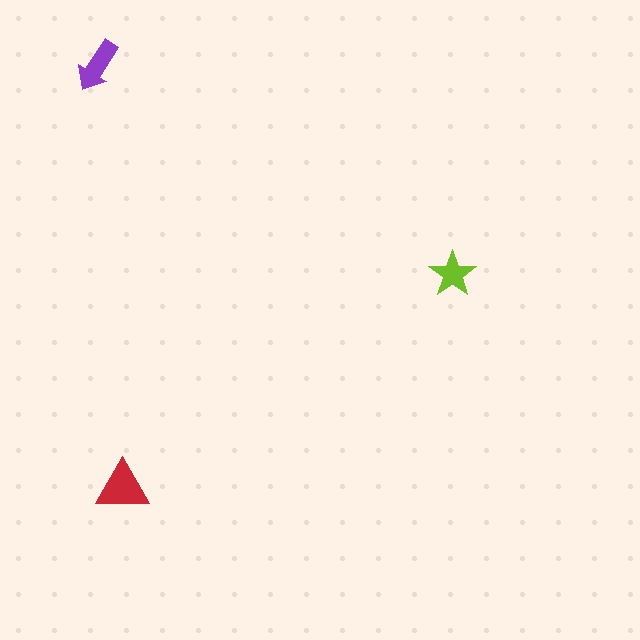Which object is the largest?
The red triangle.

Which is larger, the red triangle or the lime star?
The red triangle.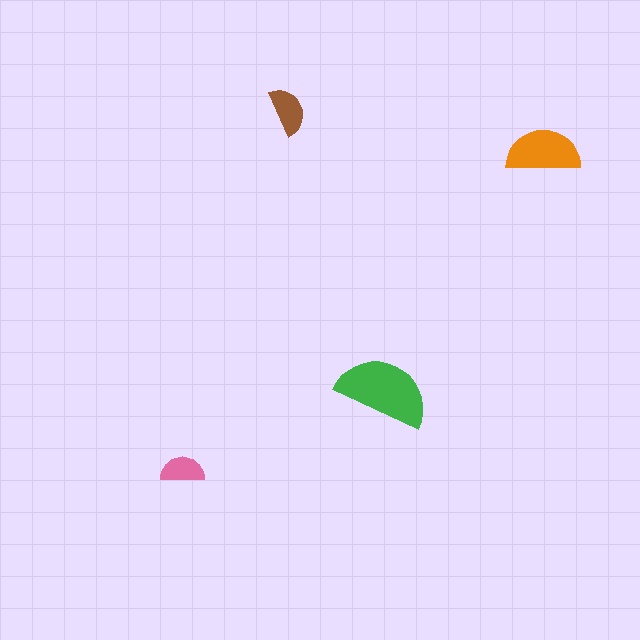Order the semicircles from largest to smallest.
the green one, the orange one, the brown one, the pink one.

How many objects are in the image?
There are 4 objects in the image.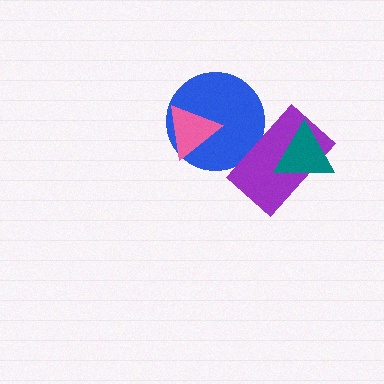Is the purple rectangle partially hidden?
Yes, it is partially covered by another shape.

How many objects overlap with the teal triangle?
1 object overlaps with the teal triangle.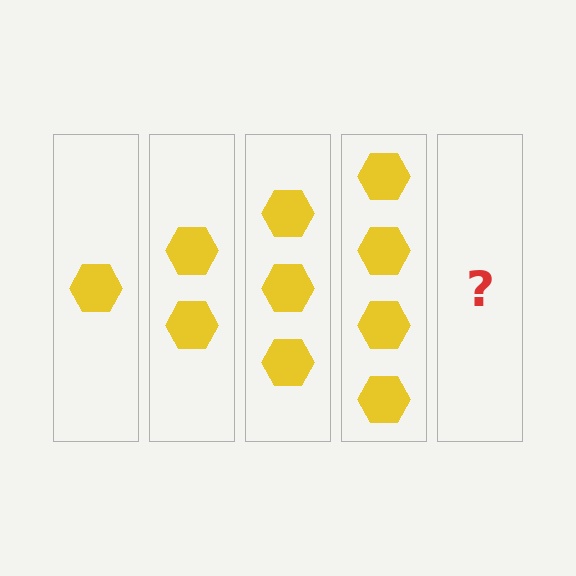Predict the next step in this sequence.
The next step is 5 hexagons.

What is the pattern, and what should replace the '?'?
The pattern is that each step adds one more hexagon. The '?' should be 5 hexagons.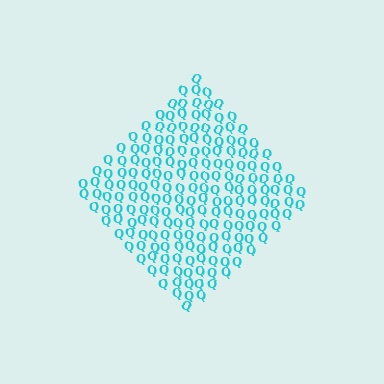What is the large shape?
The large shape is a diamond.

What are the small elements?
The small elements are letter Q's.